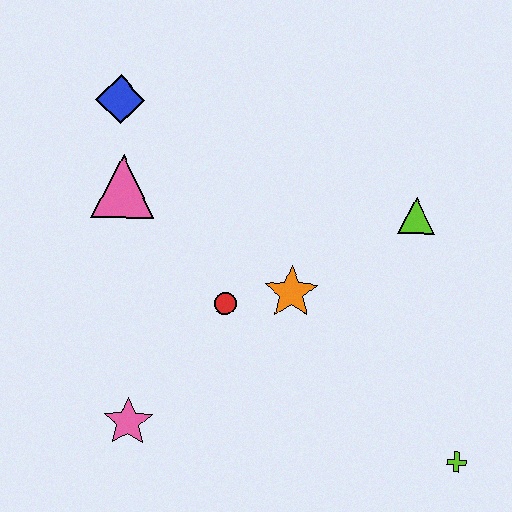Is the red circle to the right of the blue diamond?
Yes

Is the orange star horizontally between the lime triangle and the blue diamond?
Yes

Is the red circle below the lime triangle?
Yes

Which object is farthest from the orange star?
The blue diamond is farthest from the orange star.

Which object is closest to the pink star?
The red circle is closest to the pink star.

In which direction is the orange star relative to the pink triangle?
The orange star is to the right of the pink triangle.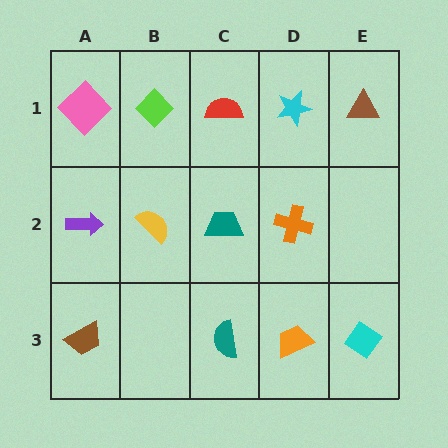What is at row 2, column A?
A purple arrow.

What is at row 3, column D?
An orange trapezoid.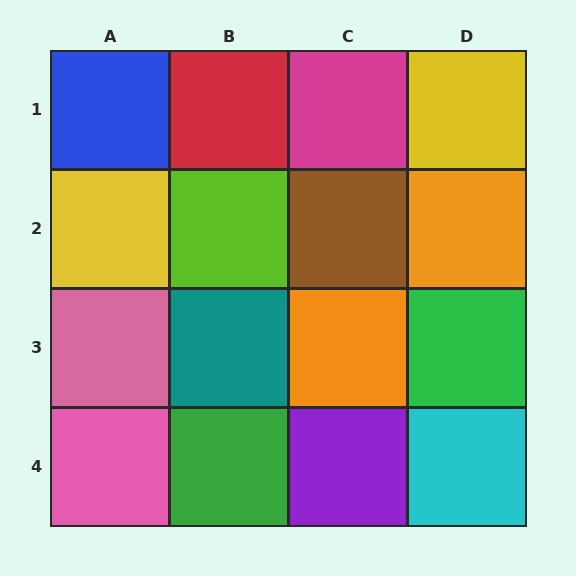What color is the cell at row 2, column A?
Yellow.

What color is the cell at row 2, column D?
Orange.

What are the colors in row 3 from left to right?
Pink, teal, orange, green.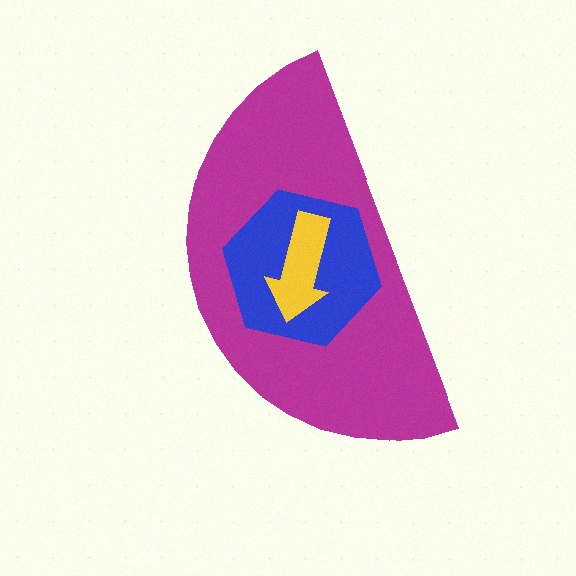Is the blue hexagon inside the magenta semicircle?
Yes.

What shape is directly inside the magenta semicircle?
The blue hexagon.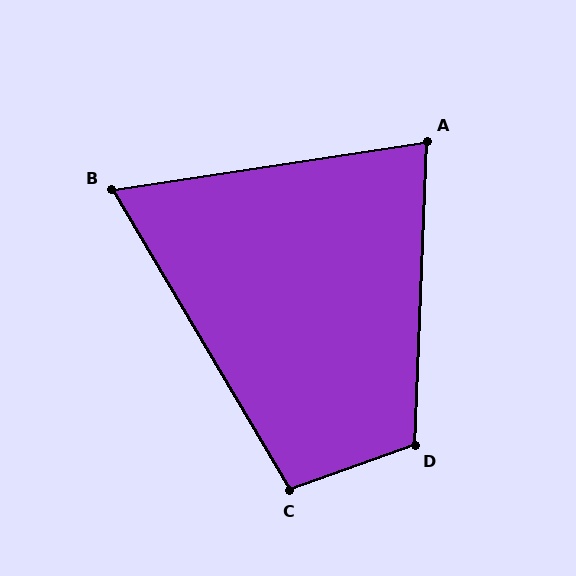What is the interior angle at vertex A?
Approximately 79 degrees (acute).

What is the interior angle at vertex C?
Approximately 101 degrees (obtuse).